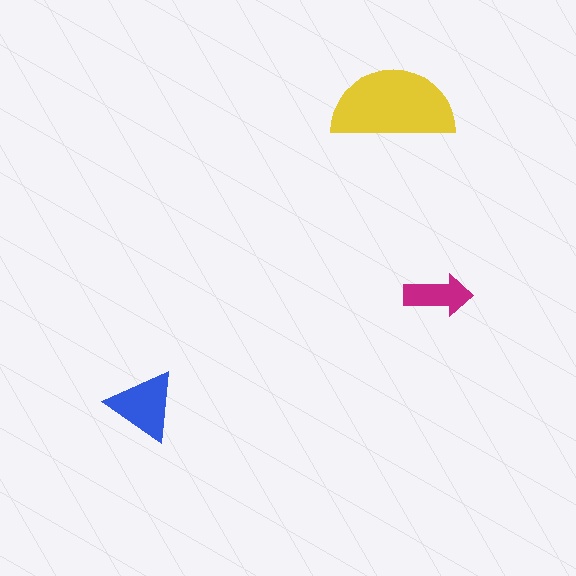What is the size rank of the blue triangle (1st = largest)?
2nd.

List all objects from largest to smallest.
The yellow semicircle, the blue triangle, the magenta arrow.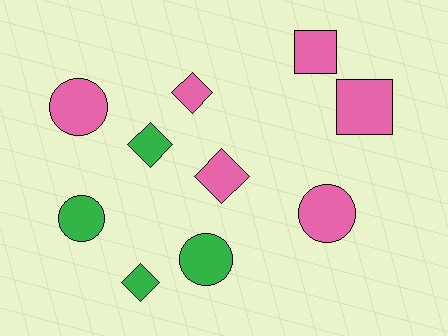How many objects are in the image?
There are 10 objects.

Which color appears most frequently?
Pink, with 6 objects.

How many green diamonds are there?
There are 2 green diamonds.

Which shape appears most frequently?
Diamond, with 4 objects.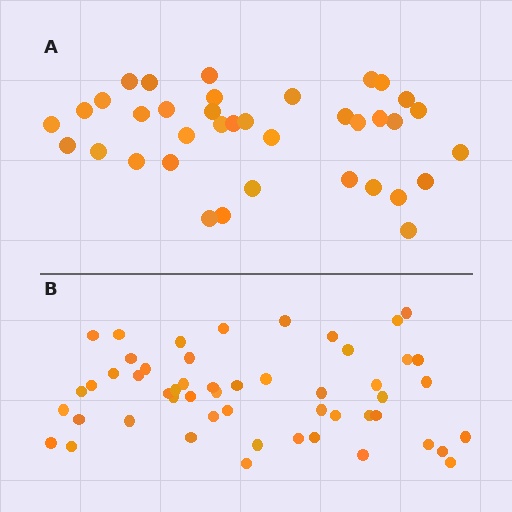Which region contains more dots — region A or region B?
Region B (the bottom region) has more dots.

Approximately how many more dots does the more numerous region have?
Region B has approximately 15 more dots than region A.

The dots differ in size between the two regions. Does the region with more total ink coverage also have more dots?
No. Region A has more total ink coverage because its dots are larger, but region B actually contains more individual dots. Total area can be misleading — the number of items is what matters here.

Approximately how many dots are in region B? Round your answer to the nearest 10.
About 50 dots. (The exact count is 52, which rounds to 50.)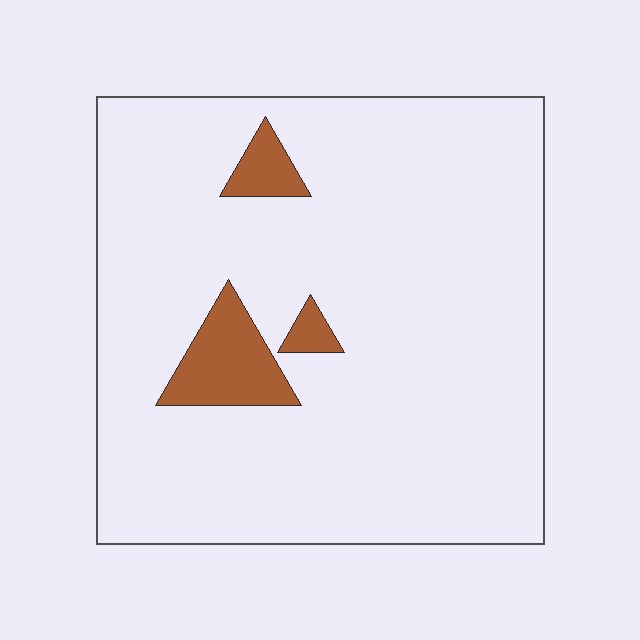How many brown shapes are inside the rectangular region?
3.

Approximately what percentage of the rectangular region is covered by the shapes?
Approximately 10%.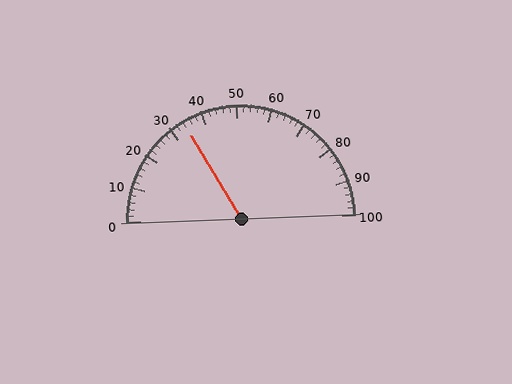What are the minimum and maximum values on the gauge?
The gauge ranges from 0 to 100.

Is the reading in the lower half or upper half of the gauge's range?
The reading is in the lower half of the range (0 to 100).